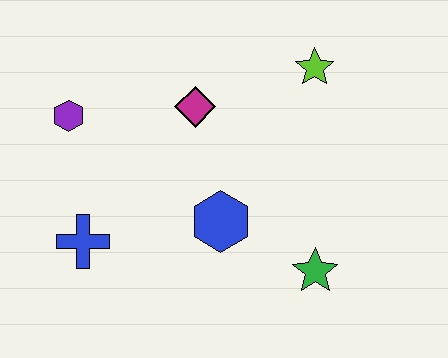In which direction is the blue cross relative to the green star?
The blue cross is to the left of the green star.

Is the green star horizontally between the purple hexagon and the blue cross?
No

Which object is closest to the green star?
The blue hexagon is closest to the green star.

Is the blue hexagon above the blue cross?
Yes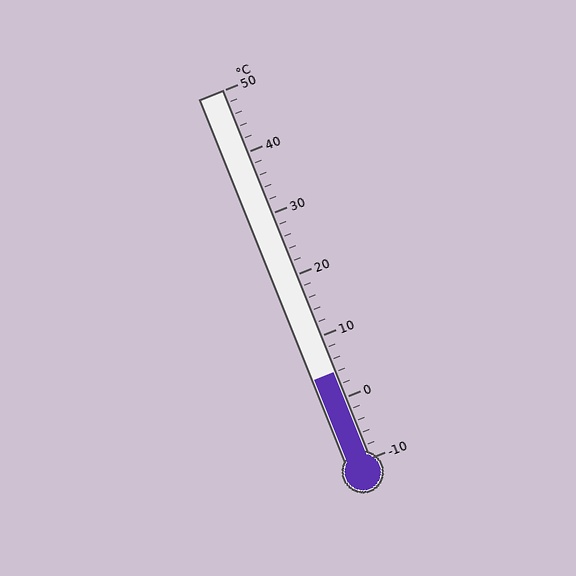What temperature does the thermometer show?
The thermometer shows approximately 4°C.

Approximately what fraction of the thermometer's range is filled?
The thermometer is filled to approximately 25% of its range.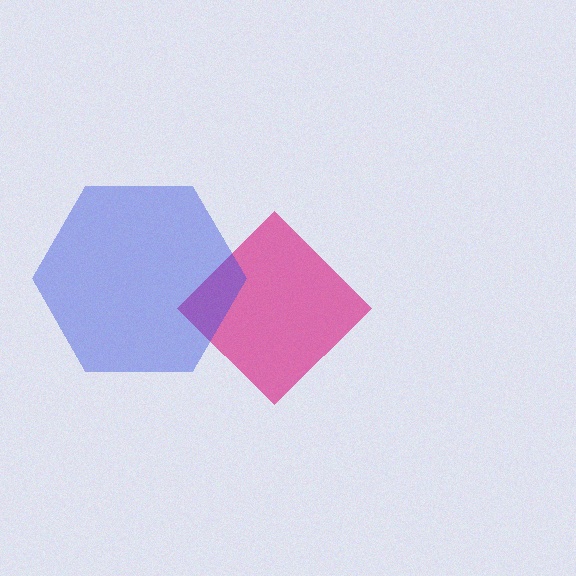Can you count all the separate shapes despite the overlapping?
Yes, there are 2 separate shapes.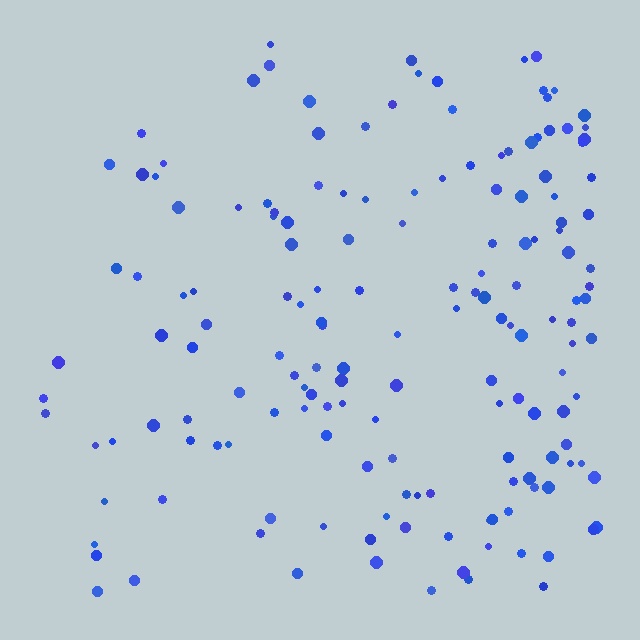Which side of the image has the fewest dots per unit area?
The left.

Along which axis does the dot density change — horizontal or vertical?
Horizontal.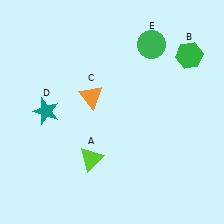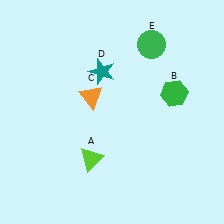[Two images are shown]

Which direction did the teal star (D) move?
The teal star (D) moved right.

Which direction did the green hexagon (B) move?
The green hexagon (B) moved down.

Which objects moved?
The objects that moved are: the green hexagon (B), the teal star (D).